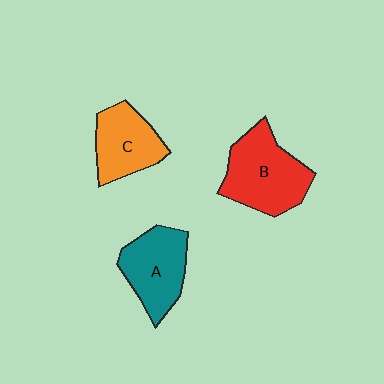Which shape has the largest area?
Shape B (red).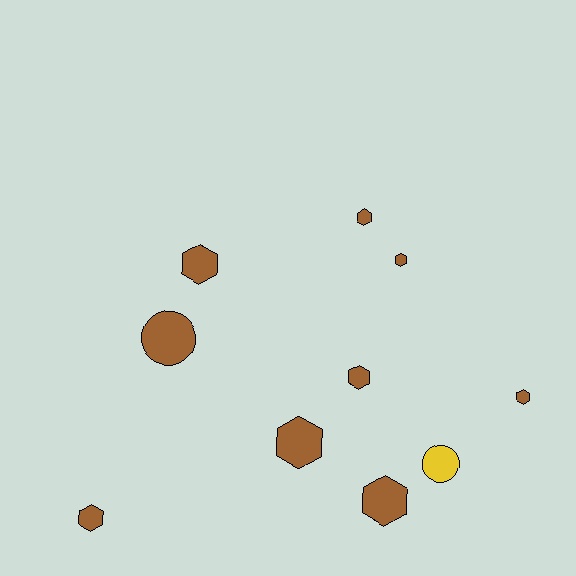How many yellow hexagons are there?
There are no yellow hexagons.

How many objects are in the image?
There are 10 objects.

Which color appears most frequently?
Brown, with 9 objects.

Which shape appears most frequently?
Hexagon, with 8 objects.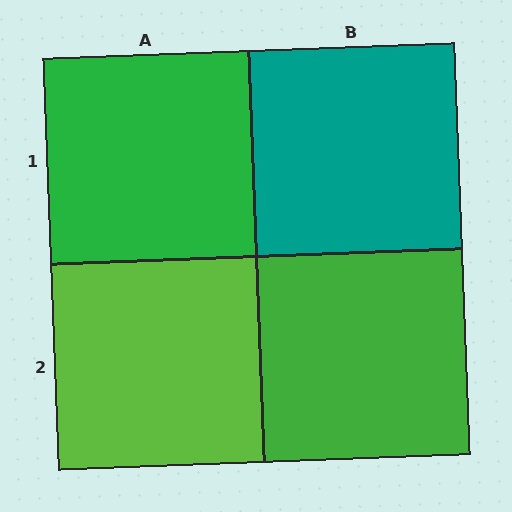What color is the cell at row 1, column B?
Teal.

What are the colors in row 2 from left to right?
Lime, green.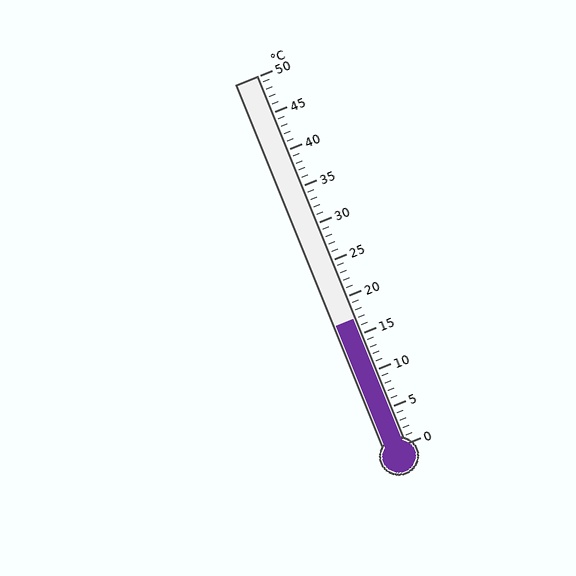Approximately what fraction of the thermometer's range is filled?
The thermometer is filled to approximately 35% of its range.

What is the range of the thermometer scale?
The thermometer scale ranges from 0°C to 50°C.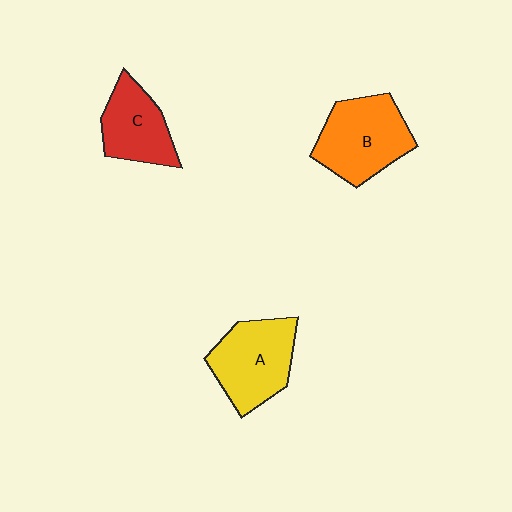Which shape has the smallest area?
Shape C (red).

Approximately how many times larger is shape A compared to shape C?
Approximately 1.3 times.